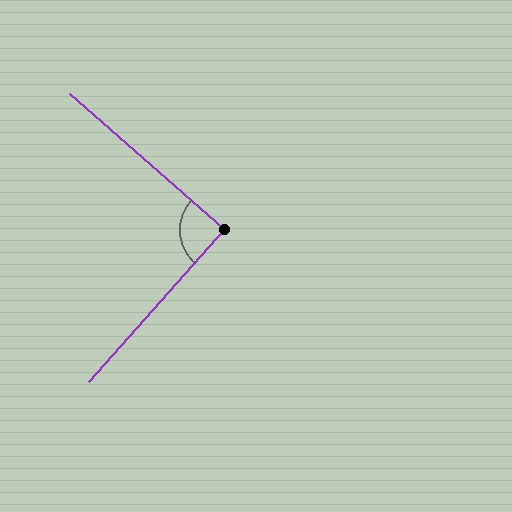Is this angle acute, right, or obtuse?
It is approximately a right angle.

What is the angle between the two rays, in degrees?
Approximately 90 degrees.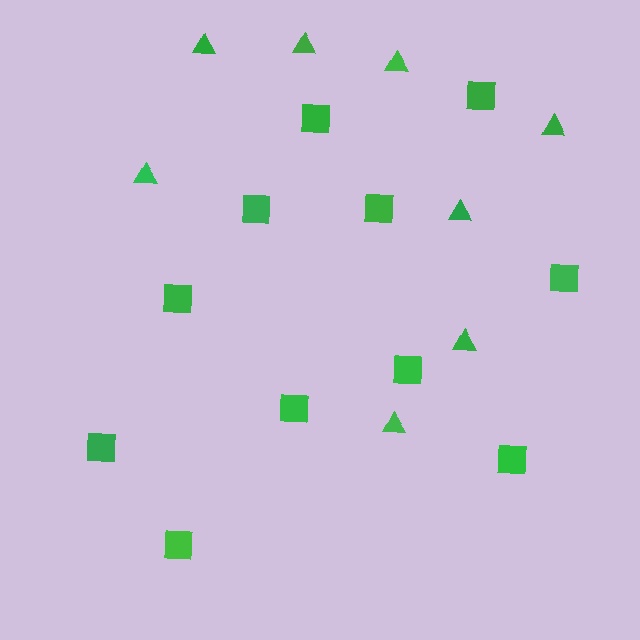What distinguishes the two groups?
There are 2 groups: one group of triangles (8) and one group of squares (11).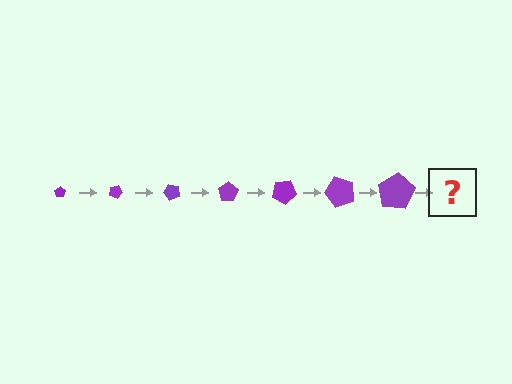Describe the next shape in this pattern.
It should be a pentagon, larger than the previous one and rotated 175 degrees from the start.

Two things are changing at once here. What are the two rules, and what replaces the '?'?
The two rules are that the pentagon grows larger each step and it rotates 25 degrees each step. The '?' should be a pentagon, larger than the previous one and rotated 175 degrees from the start.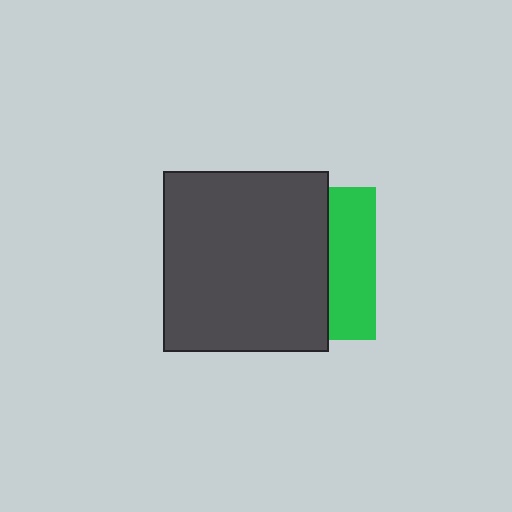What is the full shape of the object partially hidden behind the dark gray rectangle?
The partially hidden object is a green square.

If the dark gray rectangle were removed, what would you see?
You would see the complete green square.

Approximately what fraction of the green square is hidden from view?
Roughly 70% of the green square is hidden behind the dark gray rectangle.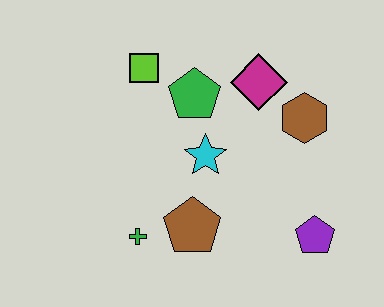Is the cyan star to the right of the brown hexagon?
No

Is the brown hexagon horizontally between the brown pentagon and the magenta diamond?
No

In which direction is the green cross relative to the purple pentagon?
The green cross is to the left of the purple pentagon.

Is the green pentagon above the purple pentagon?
Yes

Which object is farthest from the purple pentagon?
The lime square is farthest from the purple pentagon.